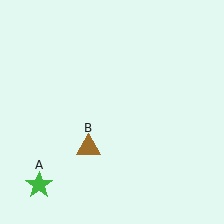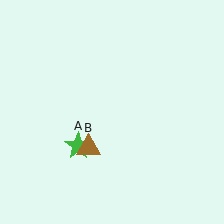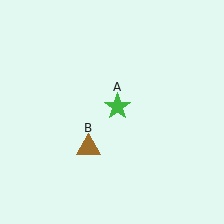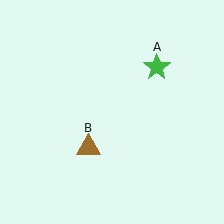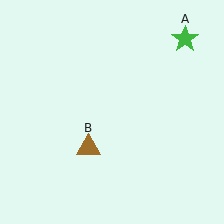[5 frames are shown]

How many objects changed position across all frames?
1 object changed position: green star (object A).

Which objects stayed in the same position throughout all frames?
Brown triangle (object B) remained stationary.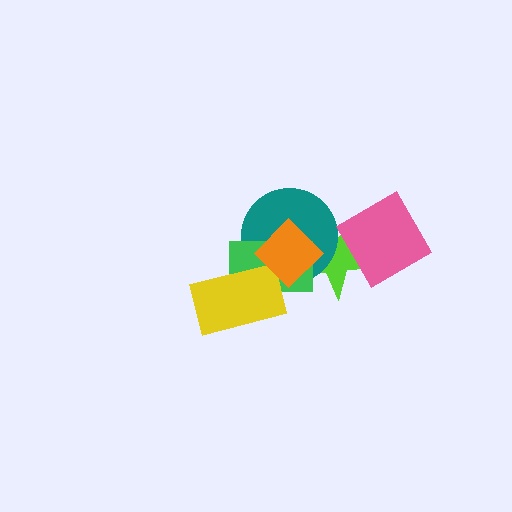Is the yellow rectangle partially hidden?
Yes, it is partially covered by another shape.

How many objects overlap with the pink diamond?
1 object overlaps with the pink diamond.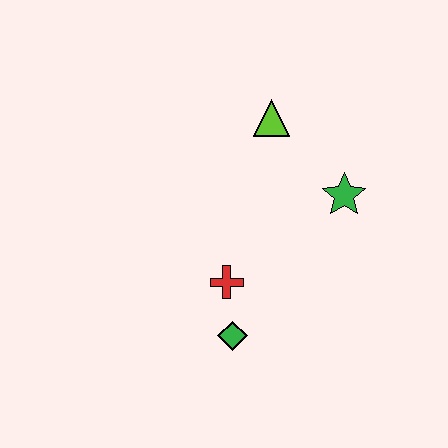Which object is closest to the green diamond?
The red cross is closest to the green diamond.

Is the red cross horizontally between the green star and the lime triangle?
No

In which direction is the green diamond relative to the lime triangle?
The green diamond is below the lime triangle.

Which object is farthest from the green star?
The green diamond is farthest from the green star.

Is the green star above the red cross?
Yes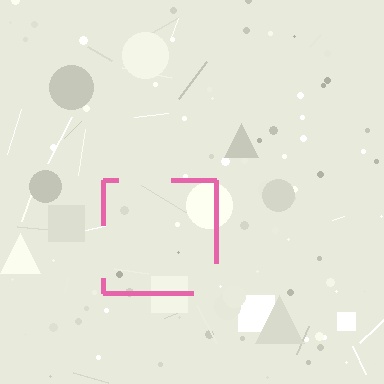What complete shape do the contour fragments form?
The contour fragments form a square.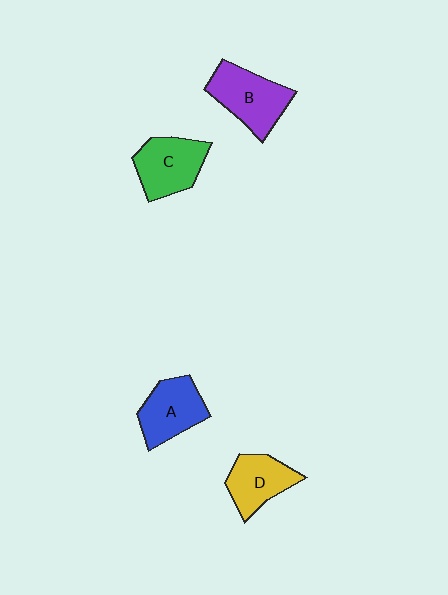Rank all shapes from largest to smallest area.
From largest to smallest: B (purple), C (green), A (blue), D (yellow).